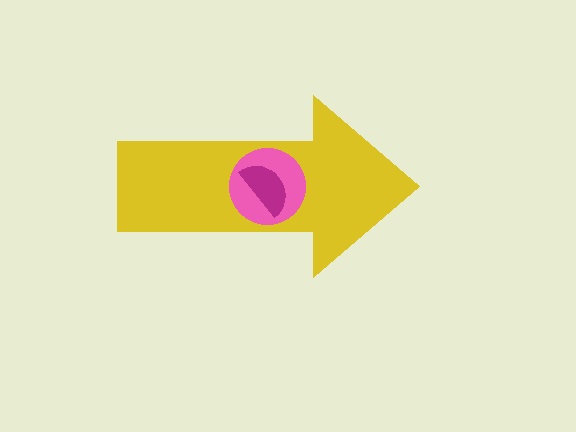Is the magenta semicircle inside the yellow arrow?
Yes.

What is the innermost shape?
The magenta semicircle.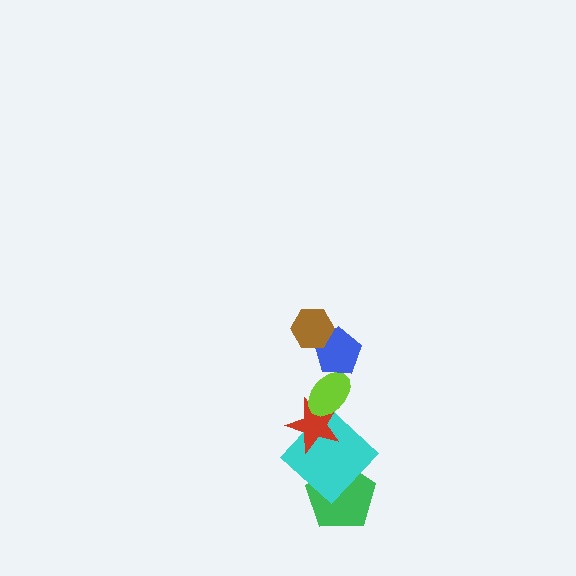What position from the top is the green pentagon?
The green pentagon is 6th from the top.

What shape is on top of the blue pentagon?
The brown hexagon is on top of the blue pentagon.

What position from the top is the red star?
The red star is 4th from the top.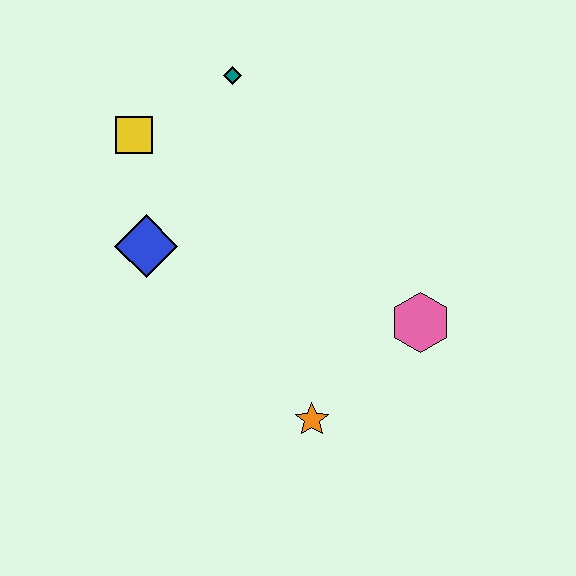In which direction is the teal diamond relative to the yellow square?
The teal diamond is to the right of the yellow square.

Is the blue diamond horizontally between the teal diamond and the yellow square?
Yes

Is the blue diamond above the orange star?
Yes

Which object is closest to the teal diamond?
The yellow square is closest to the teal diamond.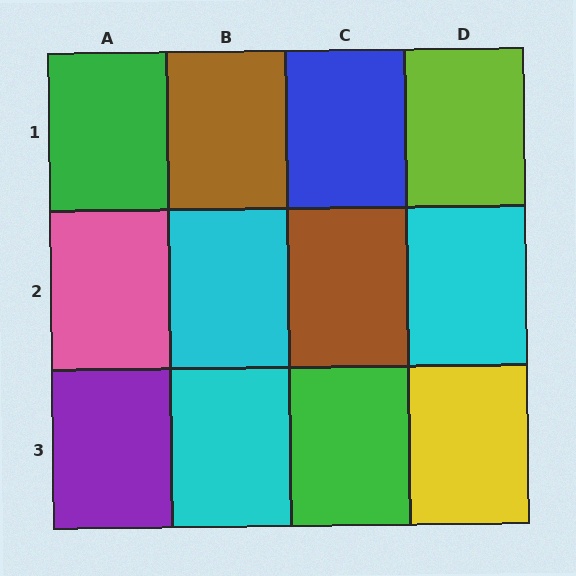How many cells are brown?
2 cells are brown.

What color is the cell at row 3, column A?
Purple.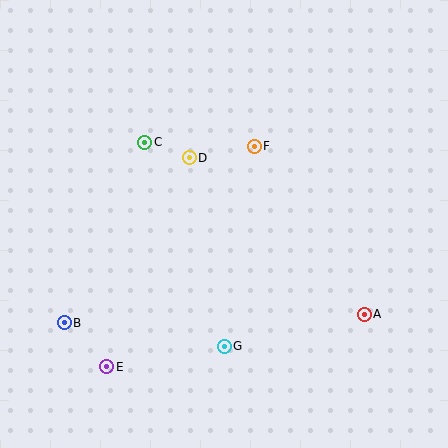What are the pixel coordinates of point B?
Point B is at (64, 323).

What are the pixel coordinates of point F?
Point F is at (254, 146).